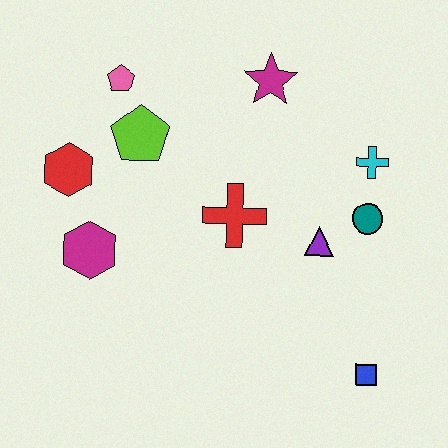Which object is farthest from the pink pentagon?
The blue square is farthest from the pink pentagon.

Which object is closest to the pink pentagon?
The lime pentagon is closest to the pink pentagon.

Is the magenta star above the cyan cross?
Yes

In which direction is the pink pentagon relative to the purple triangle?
The pink pentagon is to the left of the purple triangle.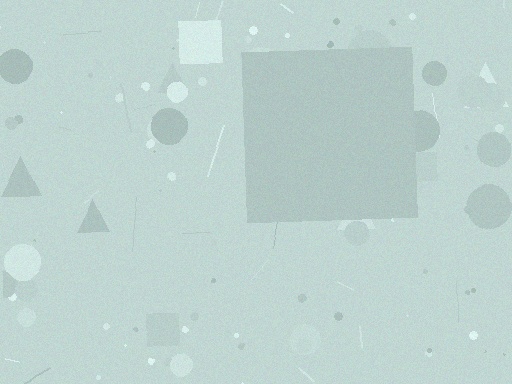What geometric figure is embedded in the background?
A square is embedded in the background.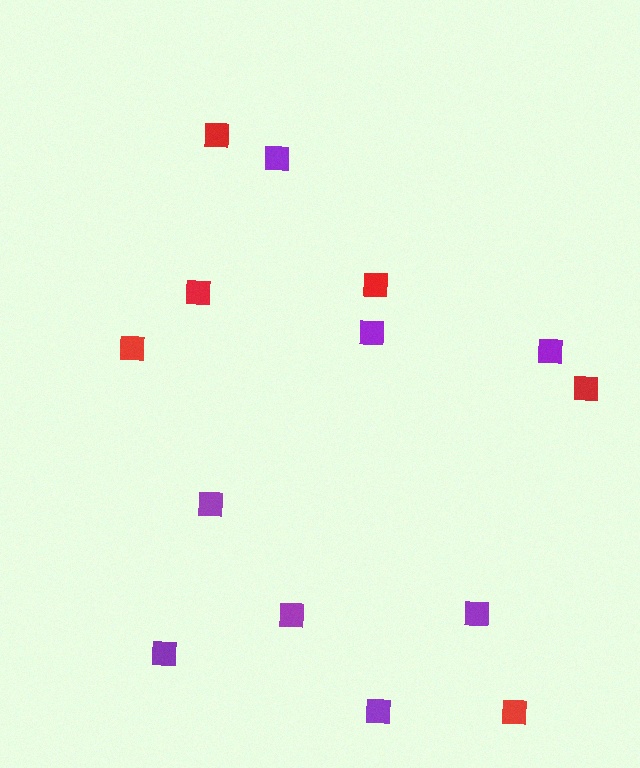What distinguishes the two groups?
There are 2 groups: one group of purple squares (8) and one group of red squares (6).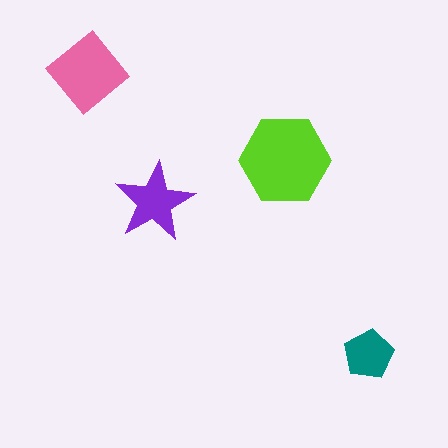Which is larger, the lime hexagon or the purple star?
The lime hexagon.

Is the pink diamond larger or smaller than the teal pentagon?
Larger.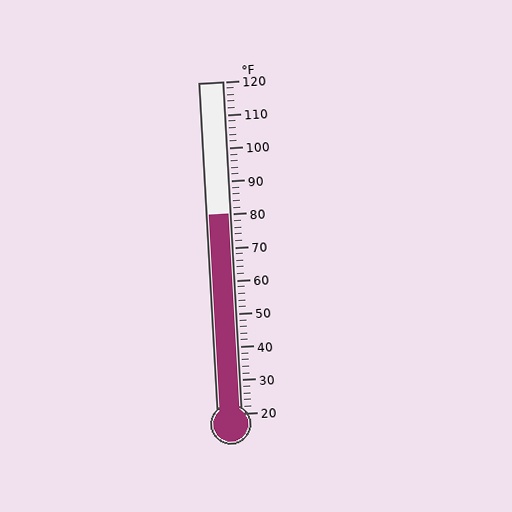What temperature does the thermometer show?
The thermometer shows approximately 80°F.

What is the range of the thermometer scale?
The thermometer scale ranges from 20°F to 120°F.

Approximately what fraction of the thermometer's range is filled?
The thermometer is filled to approximately 60% of its range.